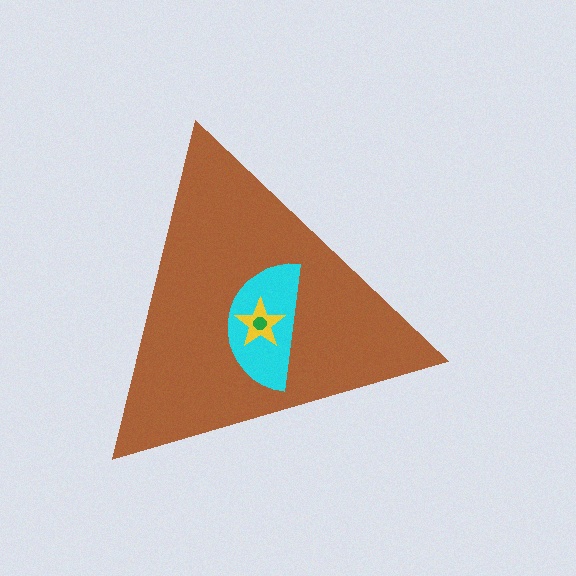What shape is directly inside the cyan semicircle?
The yellow star.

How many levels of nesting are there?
4.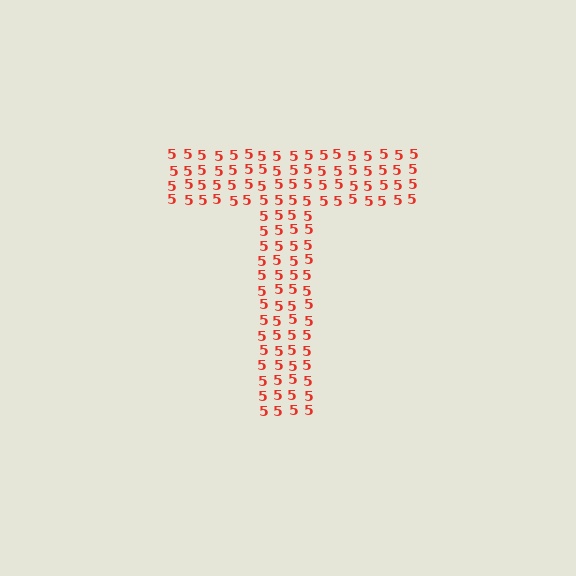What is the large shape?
The large shape is the letter T.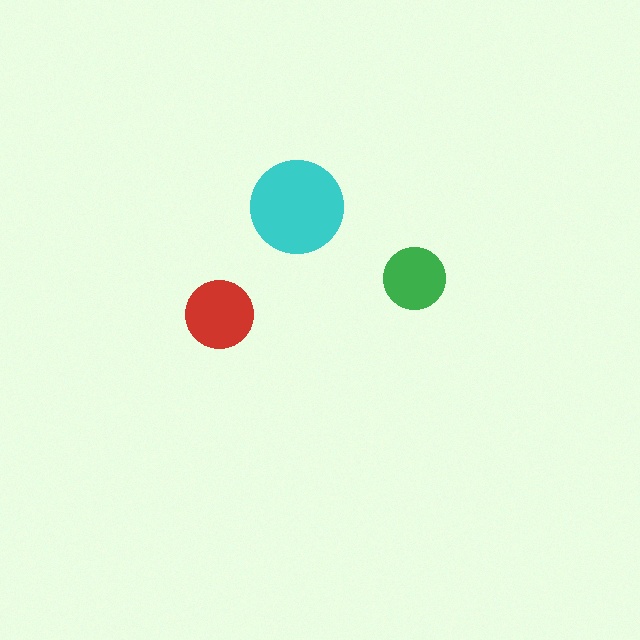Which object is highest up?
The cyan circle is topmost.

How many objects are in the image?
There are 3 objects in the image.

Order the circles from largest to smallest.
the cyan one, the red one, the green one.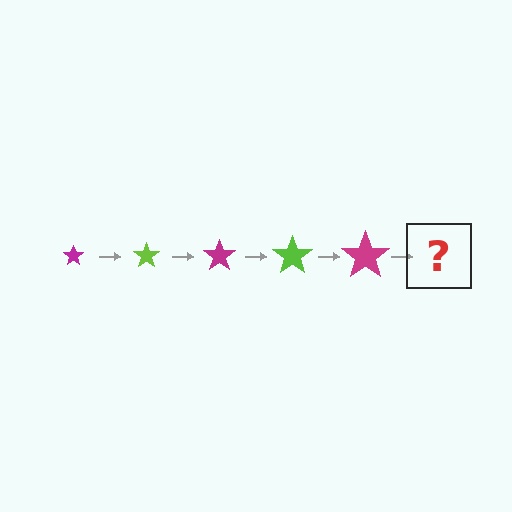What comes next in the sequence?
The next element should be a lime star, larger than the previous one.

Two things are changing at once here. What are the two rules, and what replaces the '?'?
The two rules are that the star grows larger each step and the color cycles through magenta and lime. The '?' should be a lime star, larger than the previous one.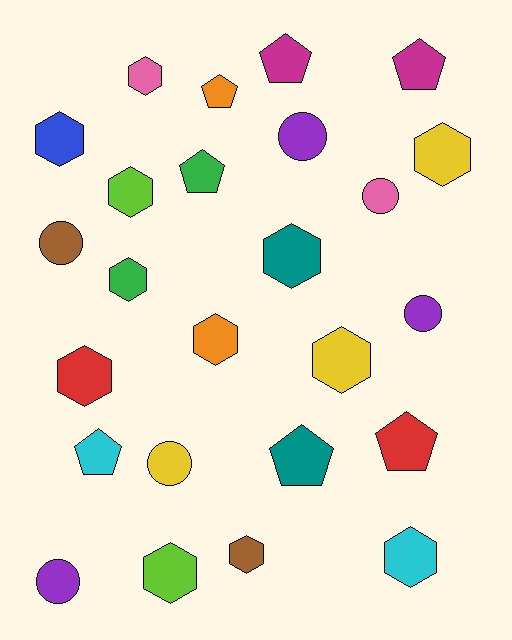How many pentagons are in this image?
There are 7 pentagons.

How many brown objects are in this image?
There are 2 brown objects.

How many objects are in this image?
There are 25 objects.